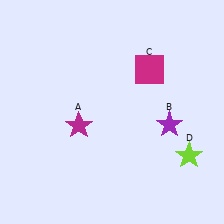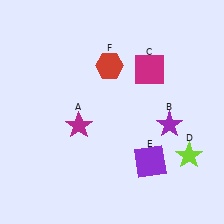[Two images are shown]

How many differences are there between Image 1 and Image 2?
There are 2 differences between the two images.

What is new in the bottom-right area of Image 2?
A purple square (E) was added in the bottom-right area of Image 2.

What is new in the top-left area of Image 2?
A red hexagon (F) was added in the top-left area of Image 2.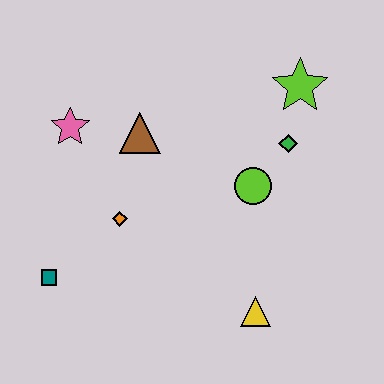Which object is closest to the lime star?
The green diamond is closest to the lime star.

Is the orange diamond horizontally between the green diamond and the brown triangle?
No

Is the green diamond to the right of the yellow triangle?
Yes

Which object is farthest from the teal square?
The lime star is farthest from the teal square.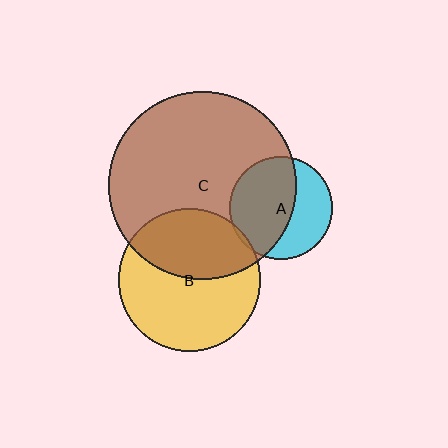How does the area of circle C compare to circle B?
Approximately 1.7 times.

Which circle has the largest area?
Circle C (brown).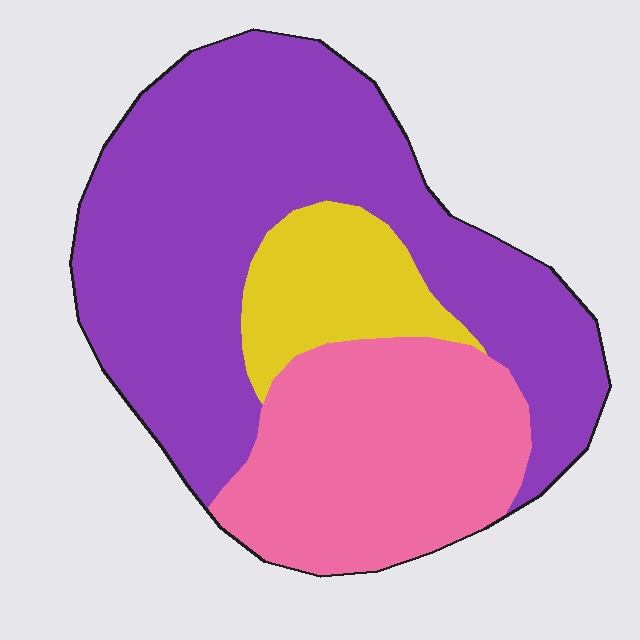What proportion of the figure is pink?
Pink covers about 30% of the figure.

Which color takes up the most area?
Purple, at roughly 60%.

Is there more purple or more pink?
Purple.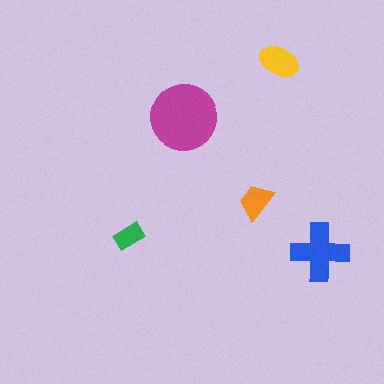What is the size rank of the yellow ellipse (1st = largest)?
3rd.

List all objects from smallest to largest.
The green rectangle, the orange trapezoid, the yellow ellipse, the blue cross, the magenta circle.